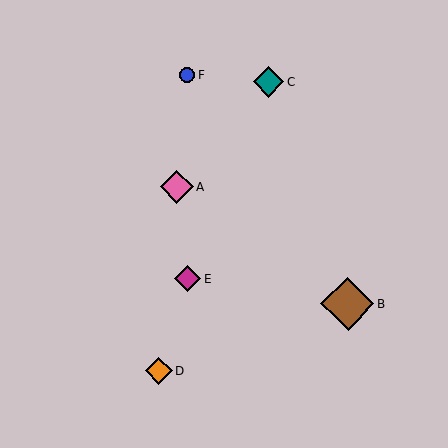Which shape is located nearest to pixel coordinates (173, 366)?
The orange diamond (labeled D) at (159, 371) is nearest to that location.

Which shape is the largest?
The brown diamond (labeled B) is the largest.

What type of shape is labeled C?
Shape C is a teal diamond.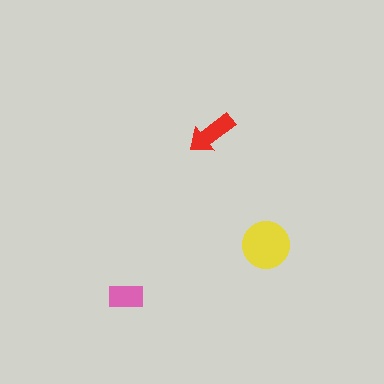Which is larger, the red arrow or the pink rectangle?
The red arrow.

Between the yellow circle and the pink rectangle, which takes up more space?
The yellow circle.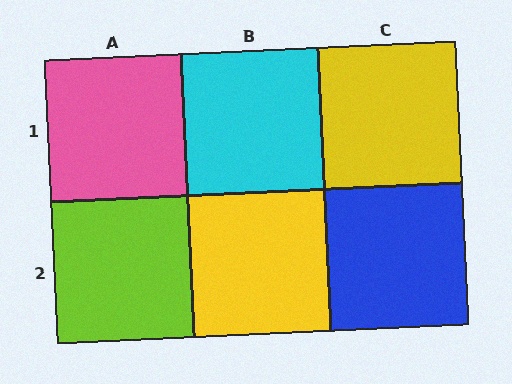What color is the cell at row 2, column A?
Lime.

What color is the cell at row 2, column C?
Blue.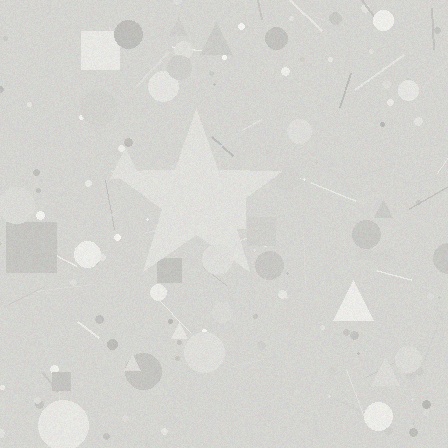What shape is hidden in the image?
A star is hidden in the image.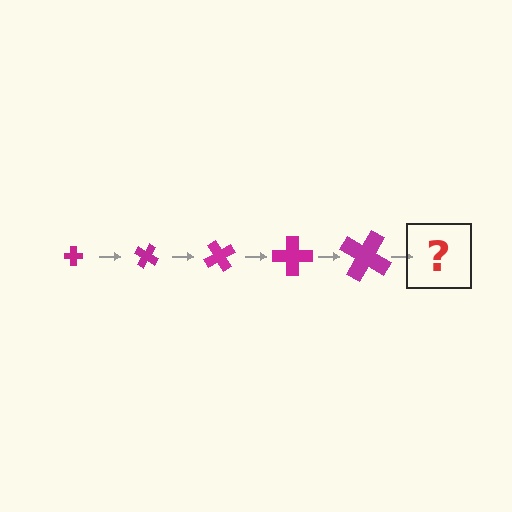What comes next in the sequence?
The next element should be a cross, larger than the previous one and rotated 150 degrees from the start.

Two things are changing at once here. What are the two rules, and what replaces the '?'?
The two rules are that the cross grows larger each step and it rotates 30 degrees each step. The '?' should be a cross, larger than the previous one and rotated 150 degrees from the start.